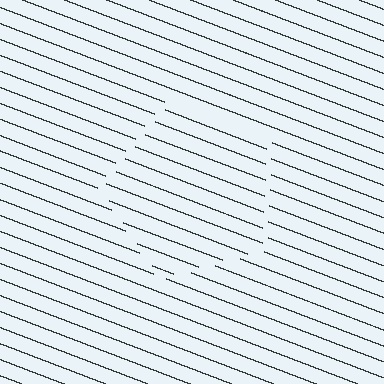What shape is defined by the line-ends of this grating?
An illusory pentagon. The interior of the shape contains the same grating, shifted by half a period — the contour is defined by the phase discontinuity where line-ends from the inner and outer gratings abut.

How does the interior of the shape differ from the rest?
The interior of the shape contains the same grating, shifted by half a period — the contour is defined by the phase discontinuity where line-ends from the inner and outer gratings abut.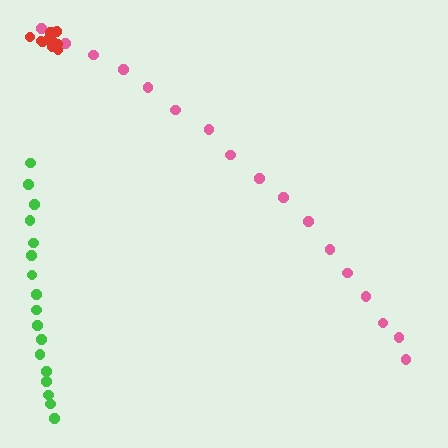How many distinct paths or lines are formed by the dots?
There are 3 distinct paths.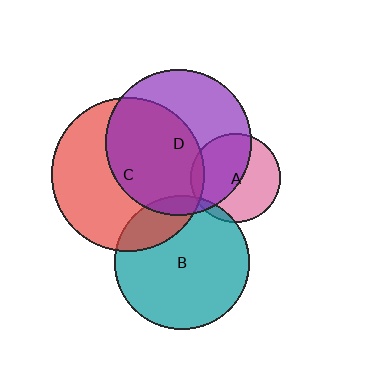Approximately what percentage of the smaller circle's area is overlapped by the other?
Approximately 5%.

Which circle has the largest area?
Circle C (red).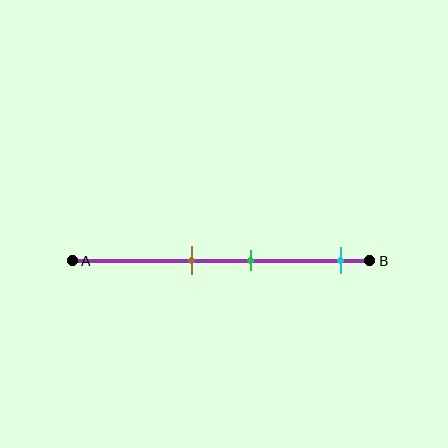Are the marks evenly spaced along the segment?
No, the marks are not evenly spaced.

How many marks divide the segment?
There are 3 marks dividing the segment.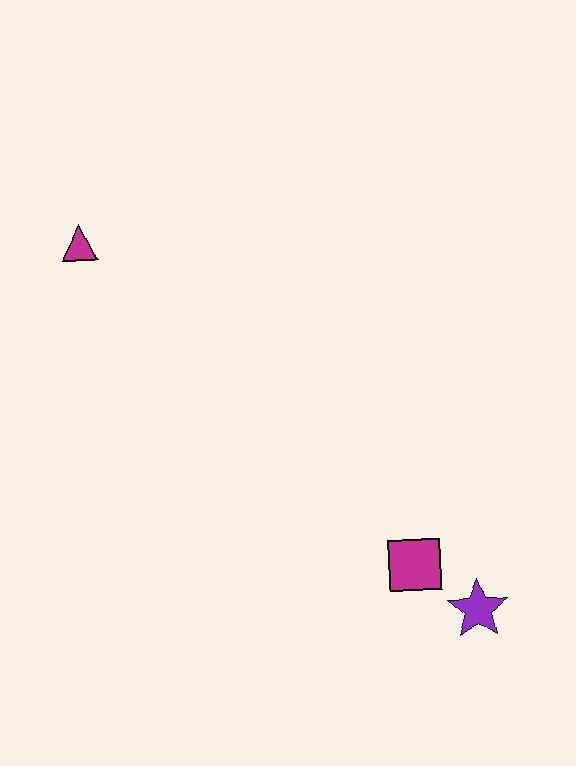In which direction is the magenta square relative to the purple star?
The magenta square is to the left of the purple star.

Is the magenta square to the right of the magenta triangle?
Yes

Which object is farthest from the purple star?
The magenta triangle is farthest from the purple star.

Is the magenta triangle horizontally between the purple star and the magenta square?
No